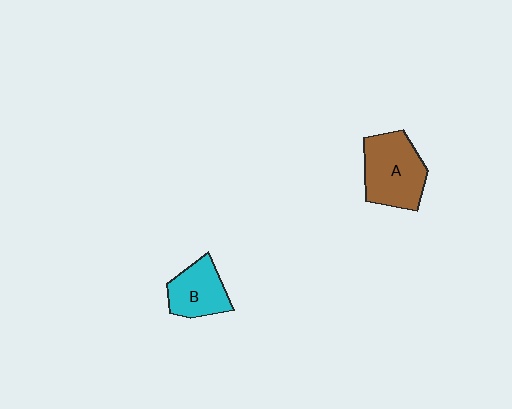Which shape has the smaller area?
Shape B (cyan).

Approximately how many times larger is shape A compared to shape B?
Approximately 1.4 times.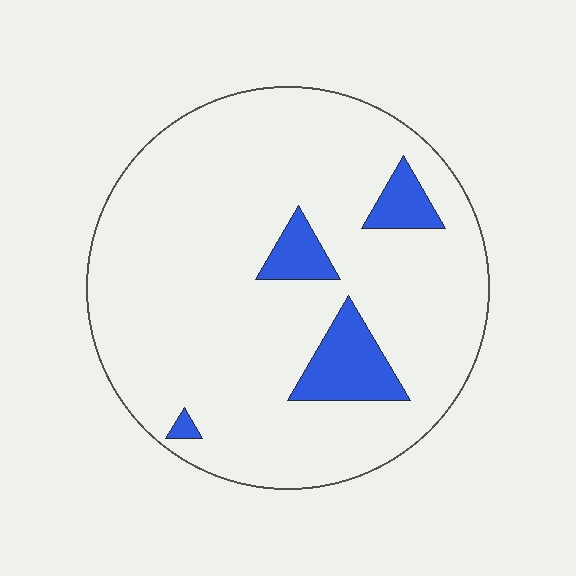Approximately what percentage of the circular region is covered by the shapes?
Approximately 10%.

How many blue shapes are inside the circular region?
4.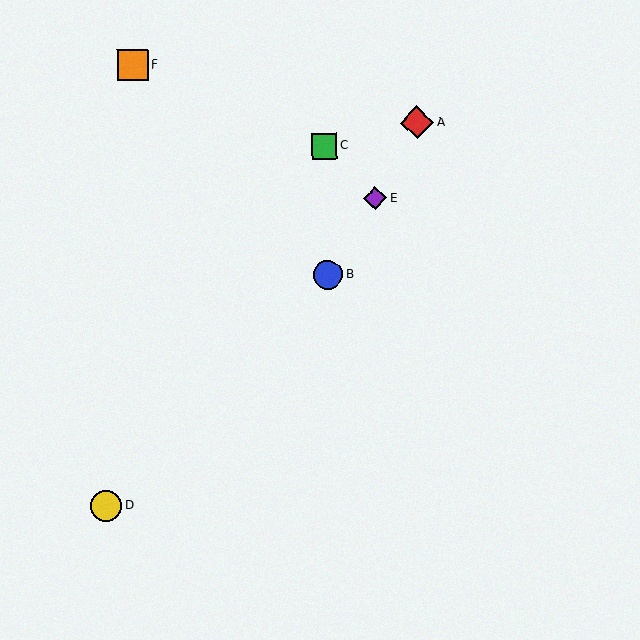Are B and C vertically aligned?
Yes, both are at x≈328.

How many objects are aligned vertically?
2 objects (B, C) are aligned vertically.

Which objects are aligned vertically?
Objects B, C are aligned vertically.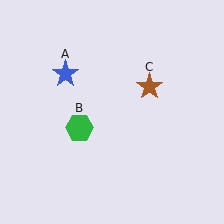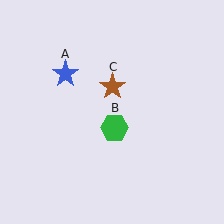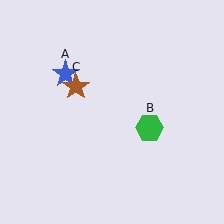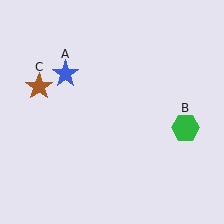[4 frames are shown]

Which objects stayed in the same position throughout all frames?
Blue star (object A) remained stationary.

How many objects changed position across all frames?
2 objects changed position: green hexagon (object B), brown star (object C).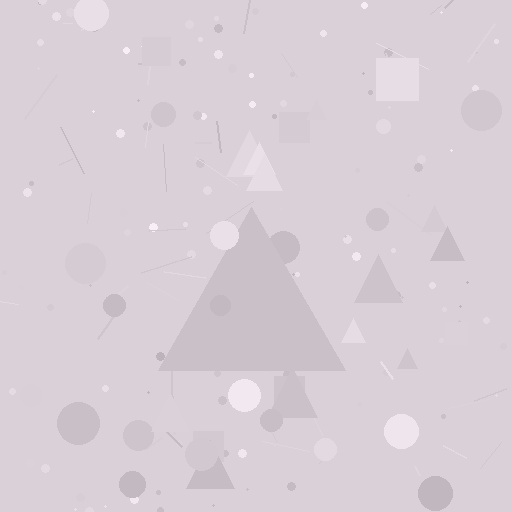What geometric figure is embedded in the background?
A triangle is embedded in the background.